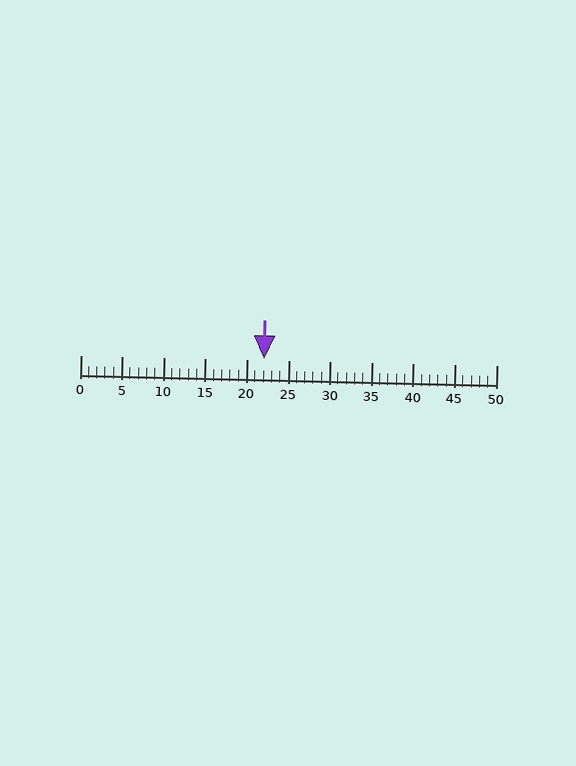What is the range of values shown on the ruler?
The ruler shows values from 0 to 50.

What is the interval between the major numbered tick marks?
The major tick marks are spaced 5 units apart.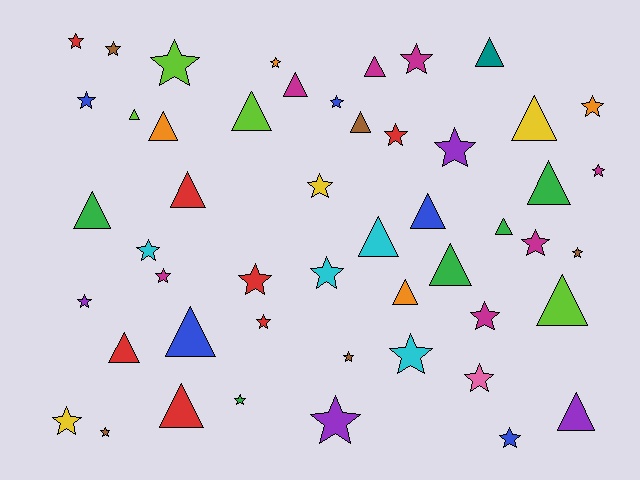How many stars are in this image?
There are 29 stars.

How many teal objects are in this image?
There is 1 teal object.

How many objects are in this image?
There are 50 objects.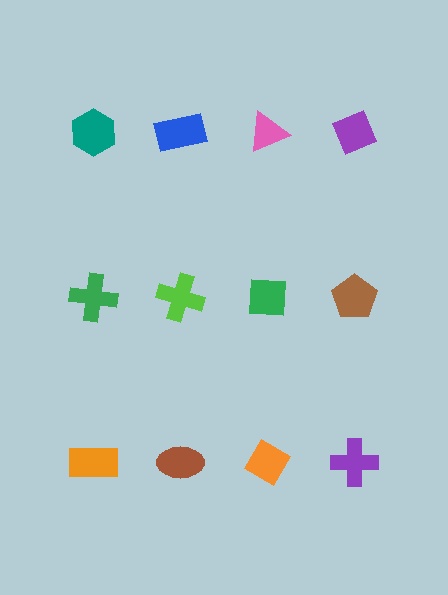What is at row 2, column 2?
A lime cross.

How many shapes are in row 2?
4 shapes.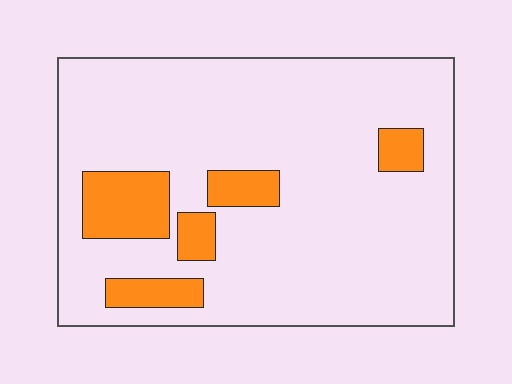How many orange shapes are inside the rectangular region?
5.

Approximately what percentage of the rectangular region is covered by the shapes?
Approximately 15%.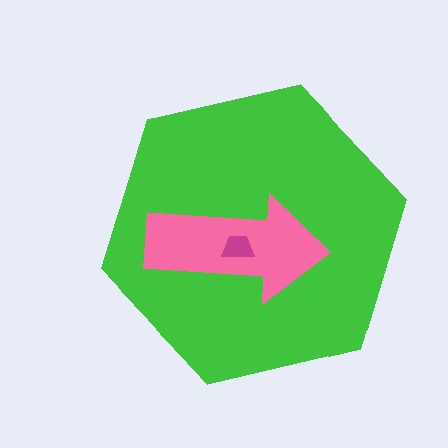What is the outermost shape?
The green hexagon.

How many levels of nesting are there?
3.